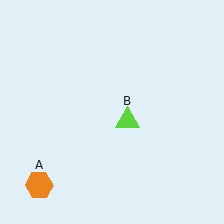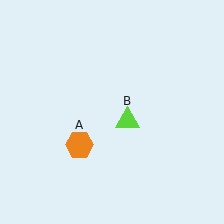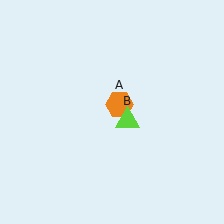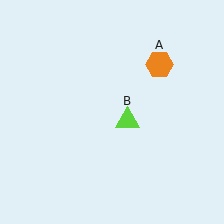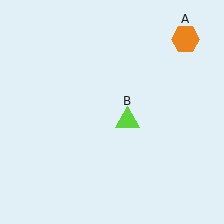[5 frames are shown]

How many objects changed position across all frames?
1 object changed position: orange hexagon (object A).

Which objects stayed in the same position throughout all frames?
Lime triangle (object B) remained stationary.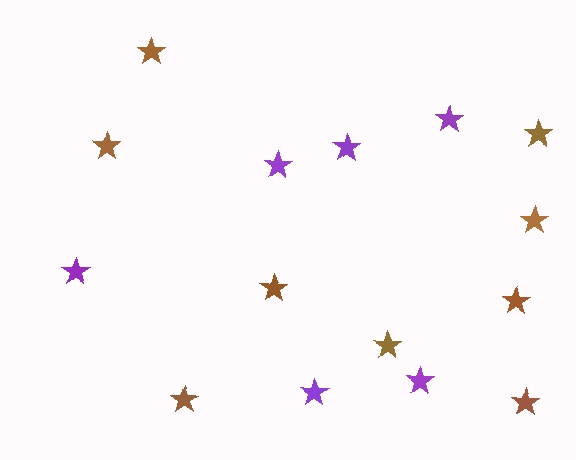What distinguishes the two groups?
There are 2 groups: one group of purple stars (6) and one group of brown stars (9).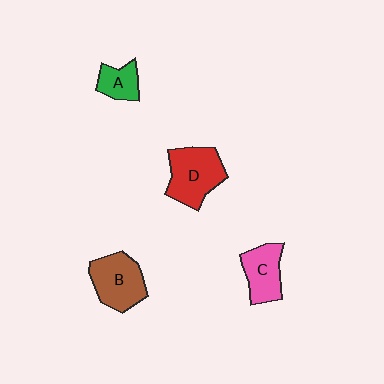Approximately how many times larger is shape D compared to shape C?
Approximately 1.4 times.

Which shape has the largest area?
Shape D (red).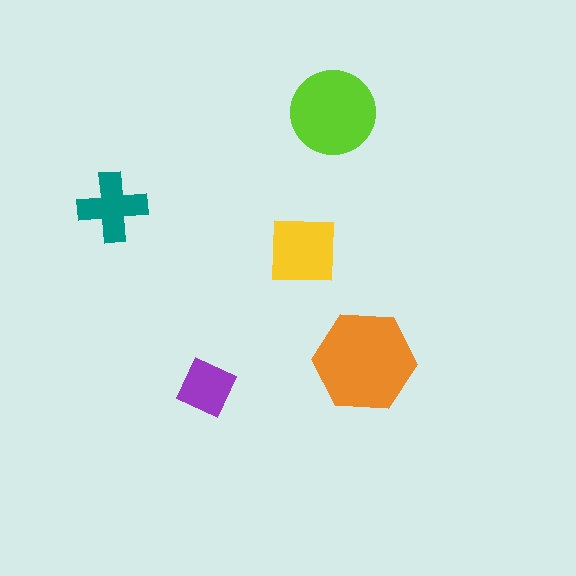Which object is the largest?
The orange hexagon.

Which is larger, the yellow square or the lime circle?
The lime circle.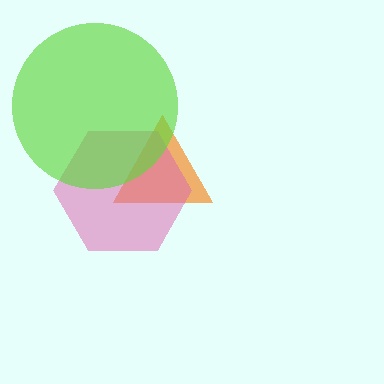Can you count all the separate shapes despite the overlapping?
Yes, there are 3 separate shapes.